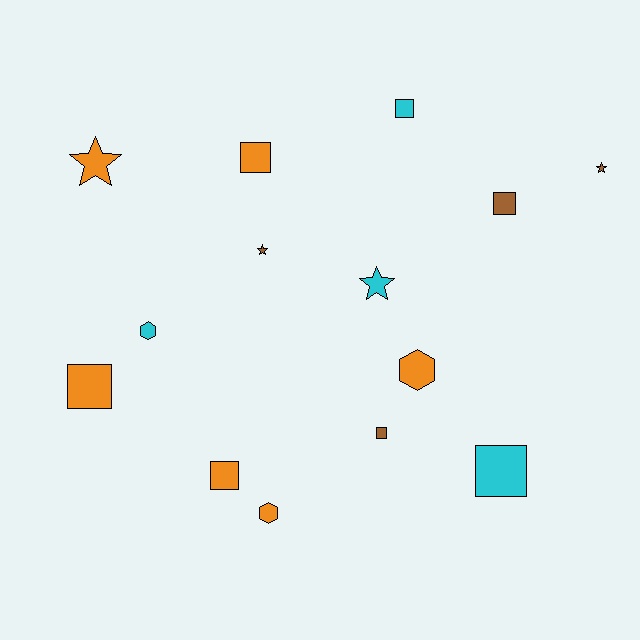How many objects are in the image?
There are 14 objects.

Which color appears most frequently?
Orange, with 6 objects.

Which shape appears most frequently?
Square, with 7 objects.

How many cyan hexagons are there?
There is 1 cyan hexagon.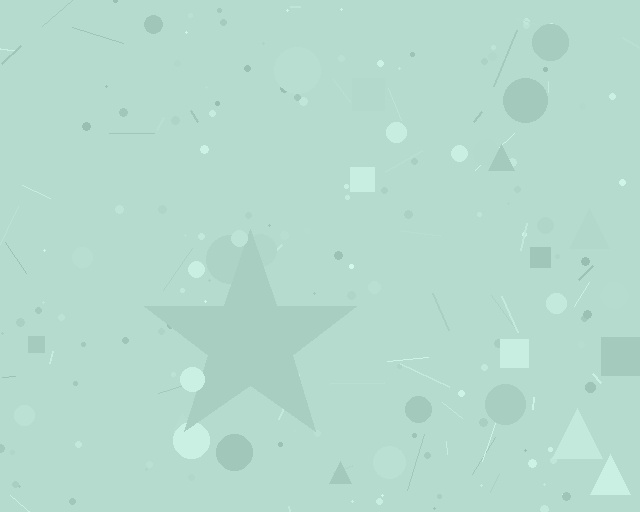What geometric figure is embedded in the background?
A star is embedded in the background.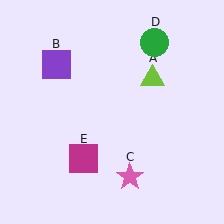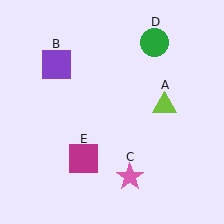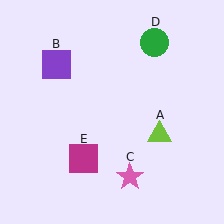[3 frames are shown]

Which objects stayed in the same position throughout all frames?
Purple square (object B) and pink star (object C) and green circle (object D) and magenta square (object E) remained stationary.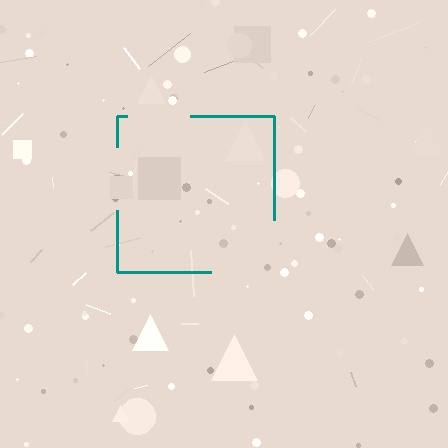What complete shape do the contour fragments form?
The contour fragments form a square.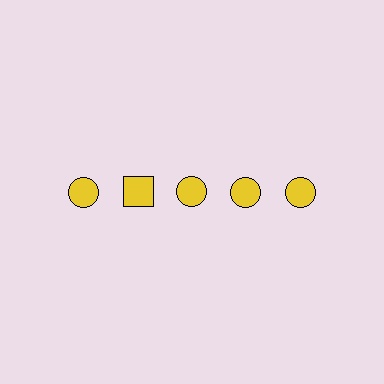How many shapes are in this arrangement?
There are 5 shapes arranged in a grid pattern.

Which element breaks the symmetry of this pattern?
The yellow square in the top row, second from left column breaks the symmetry. All other shapes are yellow circles.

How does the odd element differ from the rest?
It has a different shape: square instead of circle.